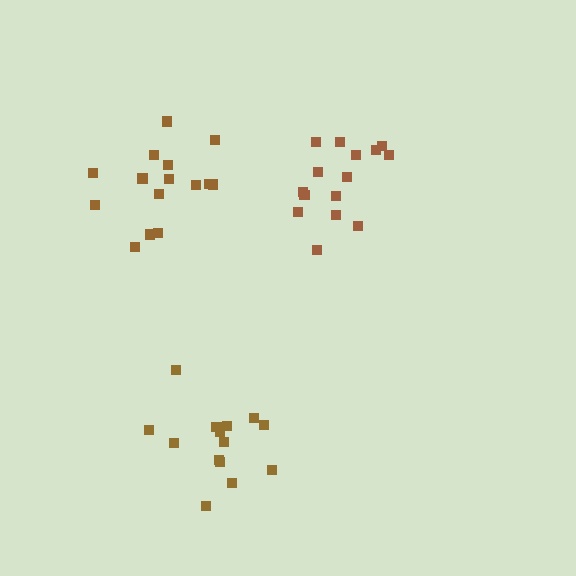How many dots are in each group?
Group 1: 15 dots, Group 2: 15 dots, Group 3: 15 dots (45 total).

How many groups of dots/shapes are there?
There are 3 groups.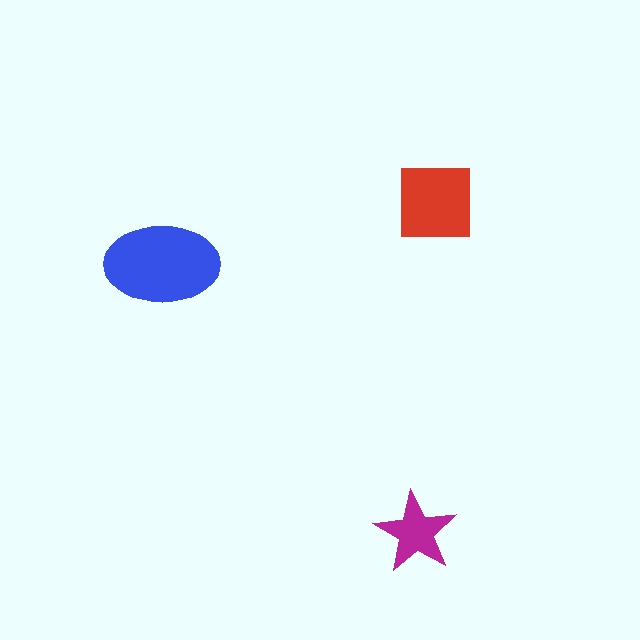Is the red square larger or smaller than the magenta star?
Larger.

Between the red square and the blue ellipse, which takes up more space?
The blue ellipse.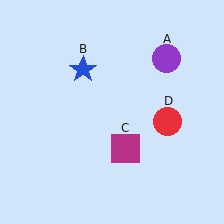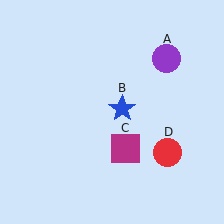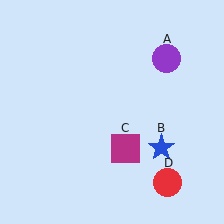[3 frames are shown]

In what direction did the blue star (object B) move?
The blue star (object B) moved down and to the right.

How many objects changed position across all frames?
2 objects changed position: blue star (object B), red circle (object D).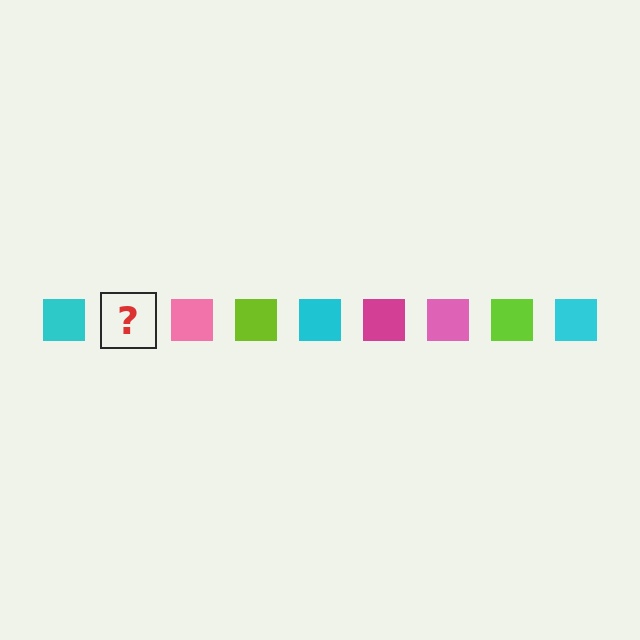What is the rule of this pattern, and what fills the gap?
The rule is that the pattern cycles through cyan, magenta, pink, lime squares. The gap should be filled with a magenta square.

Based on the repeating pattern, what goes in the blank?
The blank should be a magenta square.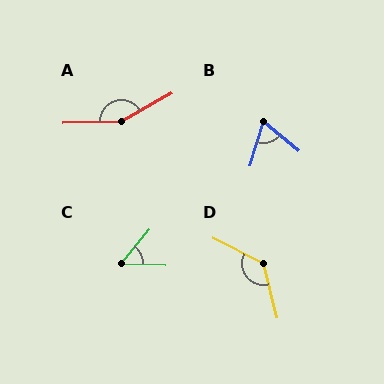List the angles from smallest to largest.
C (53°), B (67°), D (130°), A (152°).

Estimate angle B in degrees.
Approximately 67 degrees.